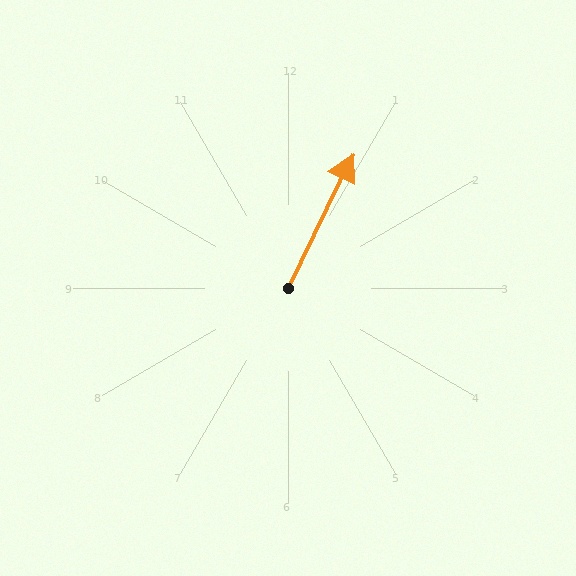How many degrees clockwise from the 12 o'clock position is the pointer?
Approximately 26 degrees.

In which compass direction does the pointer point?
Northeast.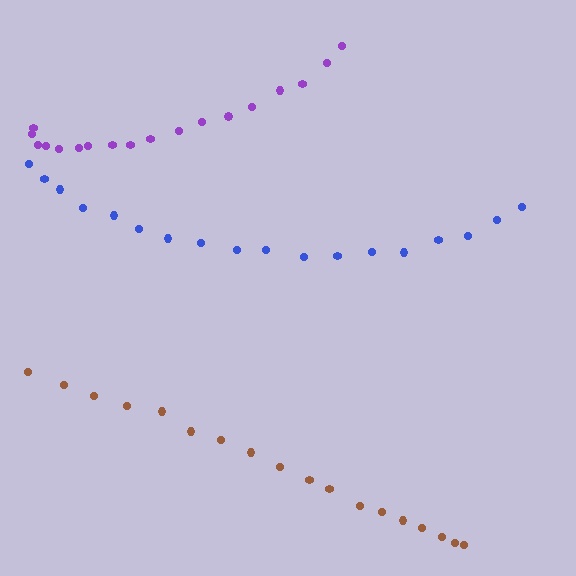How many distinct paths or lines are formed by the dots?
There are 3 distinct paths.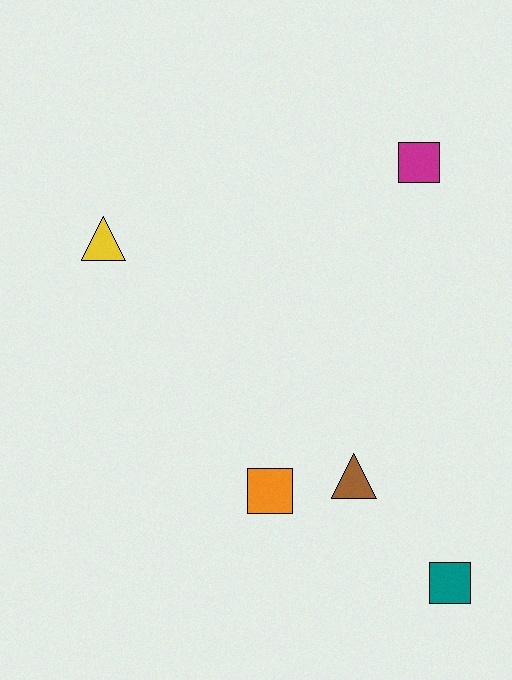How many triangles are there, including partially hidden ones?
There are 2 triangles.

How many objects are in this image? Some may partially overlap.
There are 5 objects.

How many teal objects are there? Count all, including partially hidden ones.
There is 1 teal object.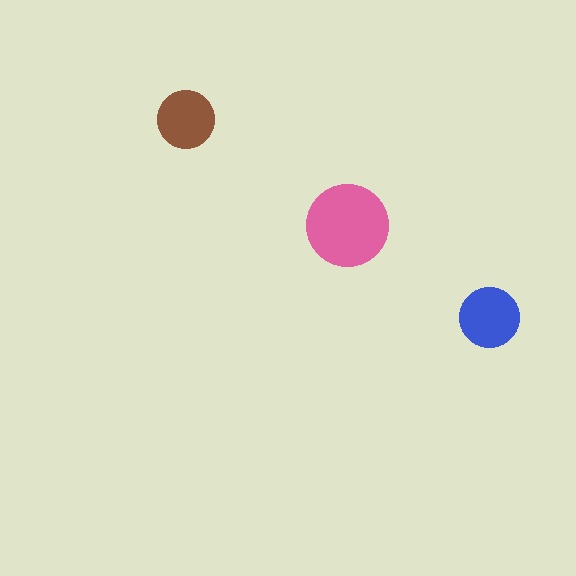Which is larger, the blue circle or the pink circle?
The pink one.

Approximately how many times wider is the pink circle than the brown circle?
About 1.5 times wider.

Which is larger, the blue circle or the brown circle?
The blue one.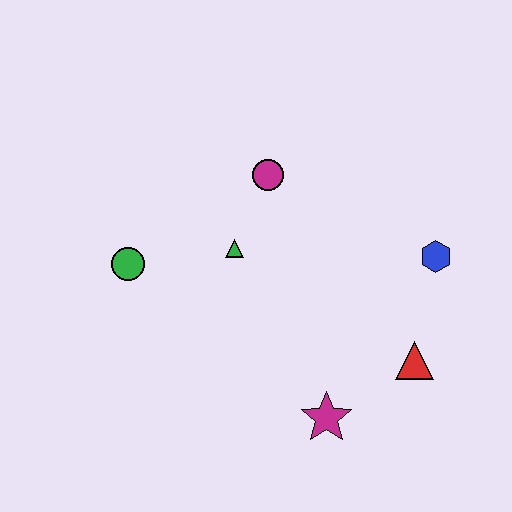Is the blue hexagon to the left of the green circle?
No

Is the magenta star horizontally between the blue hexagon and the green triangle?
Yes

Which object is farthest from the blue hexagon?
The green circle is farthest from the blue hexagon.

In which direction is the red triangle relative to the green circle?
The red triangle is to the right of the green circle.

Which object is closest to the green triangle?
The magenta circle is closest to the green triangle.